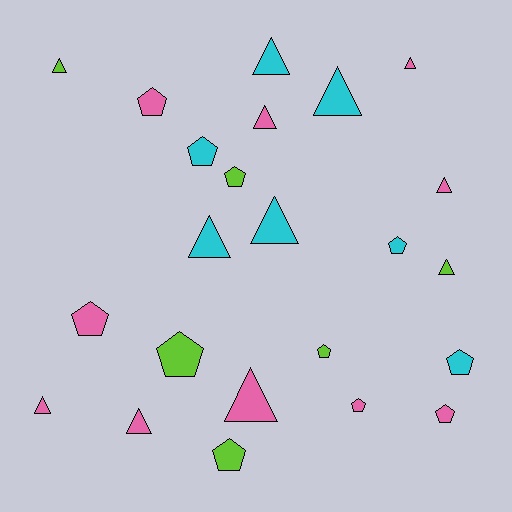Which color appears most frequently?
Pink, with 10 objects.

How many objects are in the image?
There are 23 objects.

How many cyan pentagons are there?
There are 3 cyan pentagons.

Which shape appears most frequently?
Triangle, with 12 objects.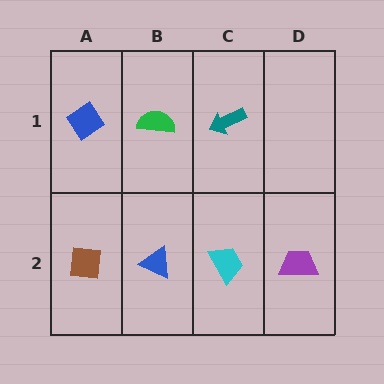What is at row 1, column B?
A green semicircle.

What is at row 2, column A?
A brown square.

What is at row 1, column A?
A blue diamond.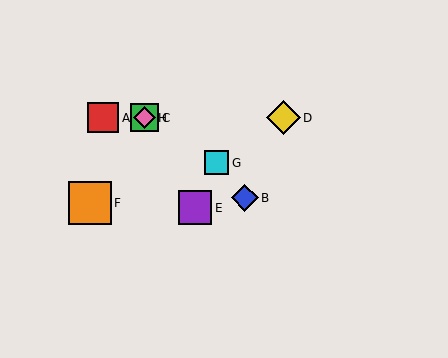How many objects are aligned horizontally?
4 objects (A, C, D, H) are aligned horizontally.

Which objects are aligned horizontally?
Objects A, C, D, H are aligned horizontally.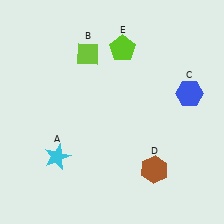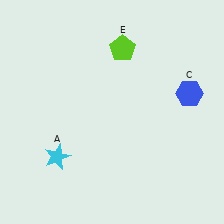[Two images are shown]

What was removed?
The lime diamond (B), the brown hexagon (D) were removed in Image 2.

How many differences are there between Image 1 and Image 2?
There are 2 differences between the two images.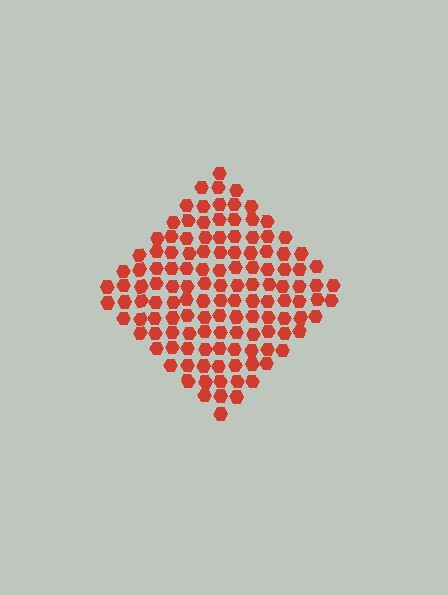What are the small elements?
The small elements are hexagons.